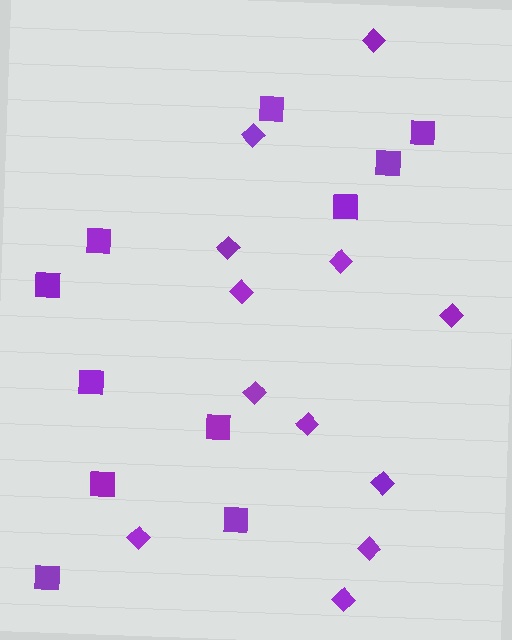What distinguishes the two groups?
There are 2 groups: one group of squares (11) and one group of diamonds (12).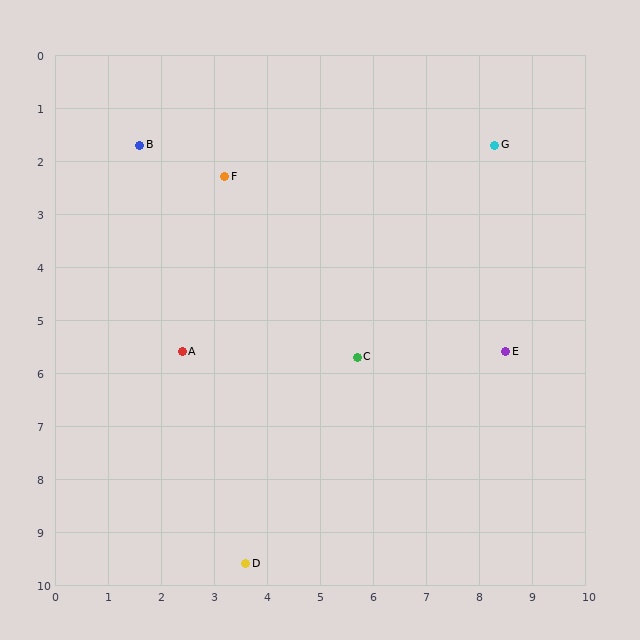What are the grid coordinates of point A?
Point A is at approximately (2.4, 5.6).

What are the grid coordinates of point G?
Point G is at approximately (8.3, 1.7).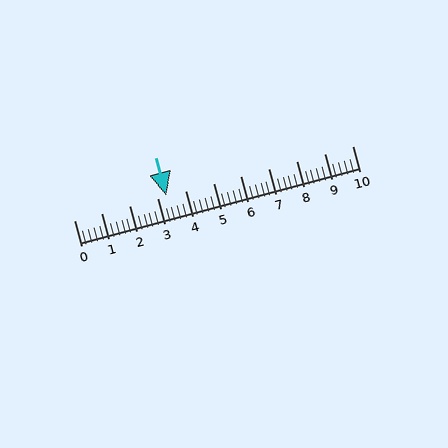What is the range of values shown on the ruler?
The ruler shows values from 0 to 10.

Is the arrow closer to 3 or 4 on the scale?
The arrow is closer to 3.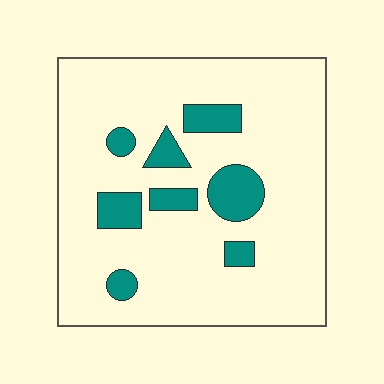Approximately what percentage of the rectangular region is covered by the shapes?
Approximately 15%.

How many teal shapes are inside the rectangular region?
8.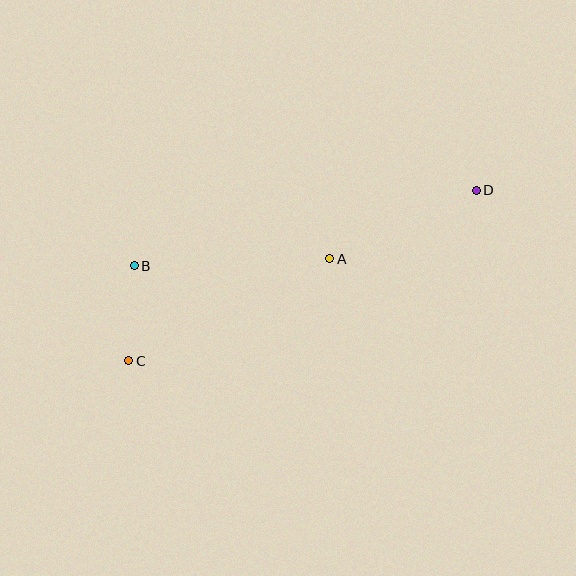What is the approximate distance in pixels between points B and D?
The distance between B and D is approximately 350 pixels.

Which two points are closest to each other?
Points B and C are closest to each other.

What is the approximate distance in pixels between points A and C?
The distance between A and C is approximately 225 pixels.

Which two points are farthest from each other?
Points C and D are farthest from each other.